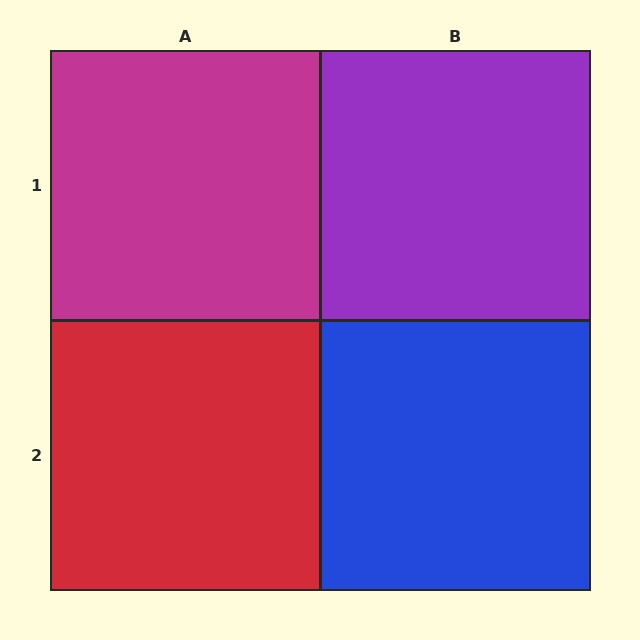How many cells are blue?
1 cell is blue.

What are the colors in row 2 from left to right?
Red, blue.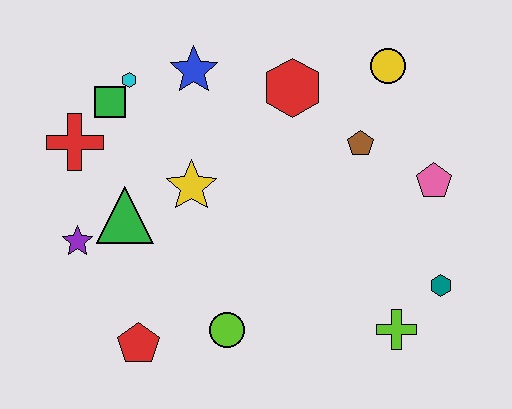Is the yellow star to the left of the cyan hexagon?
No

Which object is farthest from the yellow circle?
The red pentagon is farthest from the yellow circle.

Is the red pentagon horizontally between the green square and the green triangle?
No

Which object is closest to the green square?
The cyan hexagon is closest to the green square.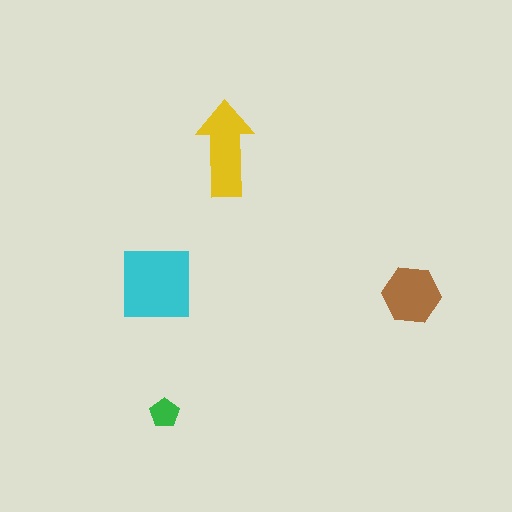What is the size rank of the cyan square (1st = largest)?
1st.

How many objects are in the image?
There are 4 objects in the image.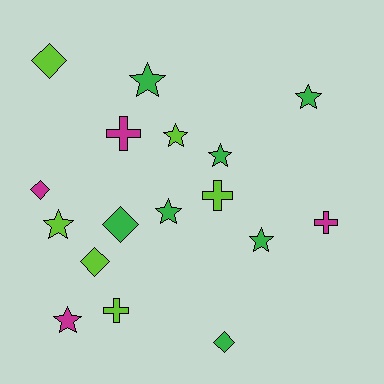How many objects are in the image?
There are 17 objects.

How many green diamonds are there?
There are 2 green diamonds.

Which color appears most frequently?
Green, with 7 objects.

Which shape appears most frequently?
Star, with 8 objects.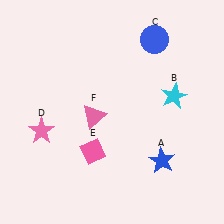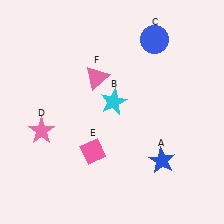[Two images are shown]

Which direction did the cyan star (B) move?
The cyan star (B) moved left.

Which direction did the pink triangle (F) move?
The pink triangle (F) moved up.